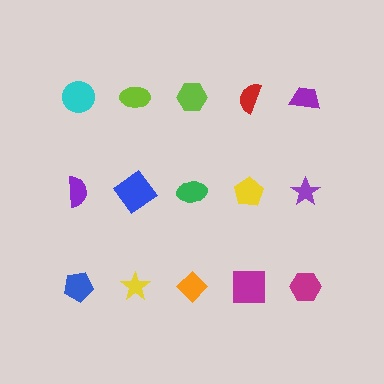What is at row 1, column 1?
A cyan circle.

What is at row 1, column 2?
A lime ellipse.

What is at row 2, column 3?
A green ellipse.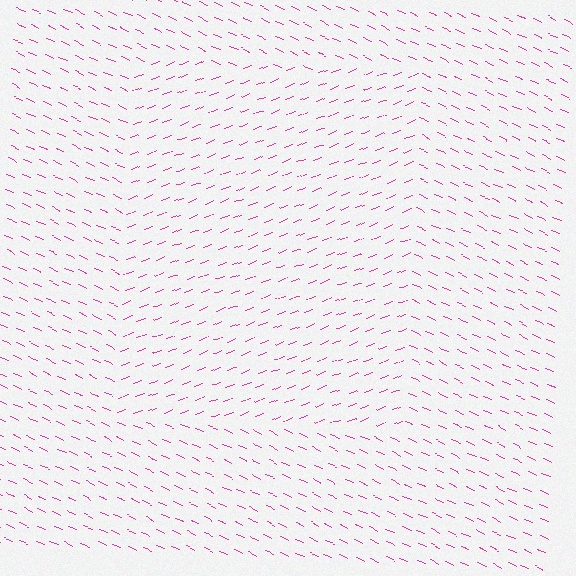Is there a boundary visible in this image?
Yes, there is a texture boundary formed by a change in line orientation.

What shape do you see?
I see a rectangle.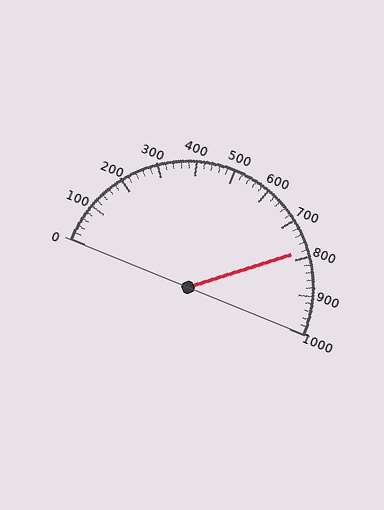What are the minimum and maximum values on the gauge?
The gauge ranges from 0 to 1000.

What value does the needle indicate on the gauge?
The needle indicates approximately 780.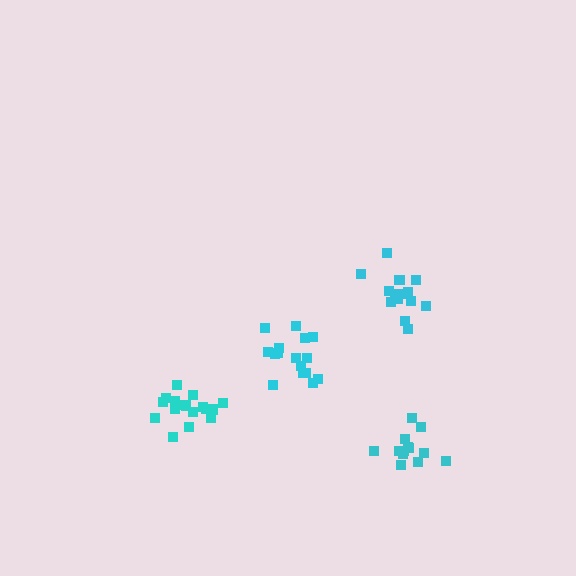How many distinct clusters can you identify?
There are 4 distinct clusters.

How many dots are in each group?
Group 1: 16 dots, Group 2: 14 dots, Group 3: 17 dots, Group 4: 13 dots (60 total).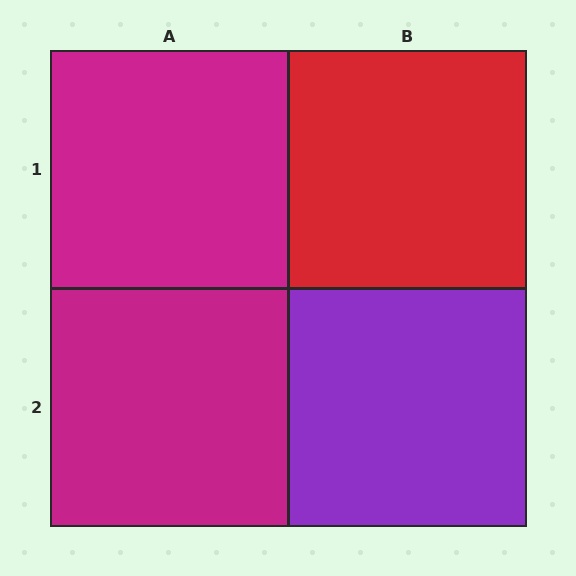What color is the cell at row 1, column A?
Magenta.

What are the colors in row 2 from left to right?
Magenta, purple.